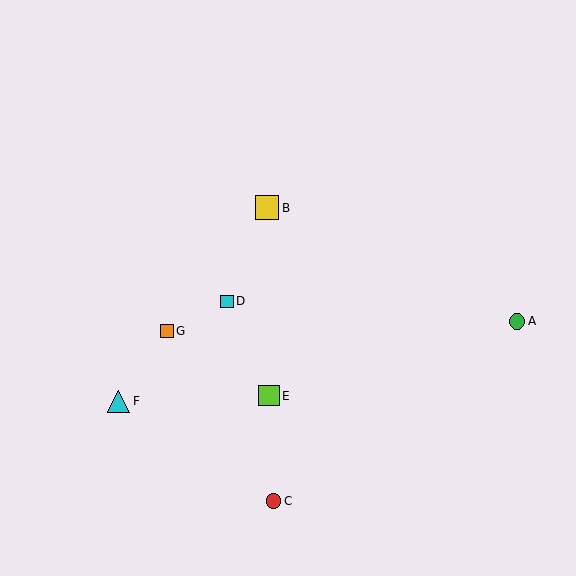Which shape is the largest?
The yellow square (labeled B) is the largest.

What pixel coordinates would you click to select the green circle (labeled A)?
Click at (517, 321) to select the green circle A.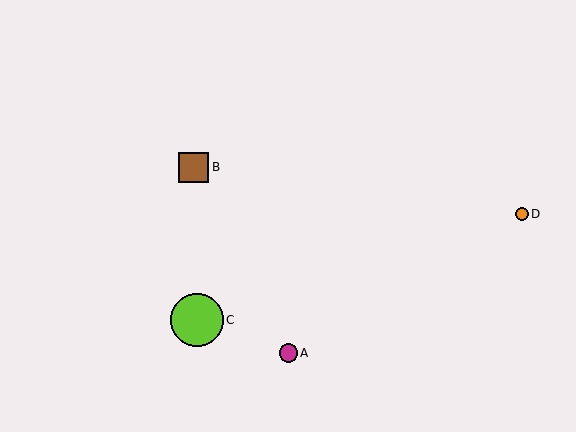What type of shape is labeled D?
Shape D is an orange circle.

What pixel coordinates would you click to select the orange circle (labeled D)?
Click at (522, 214) to select the orange circle D.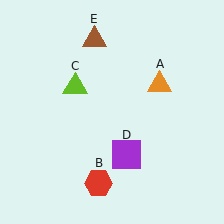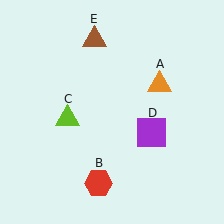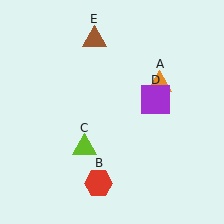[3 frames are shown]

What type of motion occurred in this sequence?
The lime triangle (object C), purple square (object D) rotated counterclockwise around the center of the scene.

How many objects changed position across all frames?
2 objects changed position: lime triangle (object C), purple square (object D).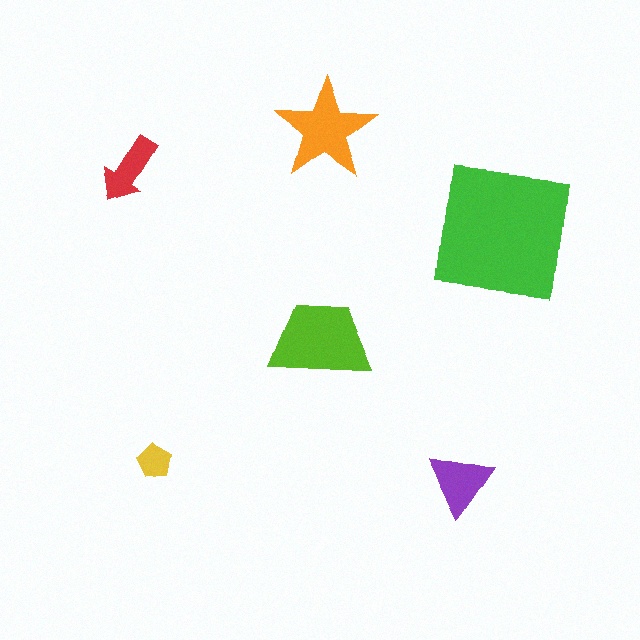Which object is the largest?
The green square.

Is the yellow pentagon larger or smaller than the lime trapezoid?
Smaller.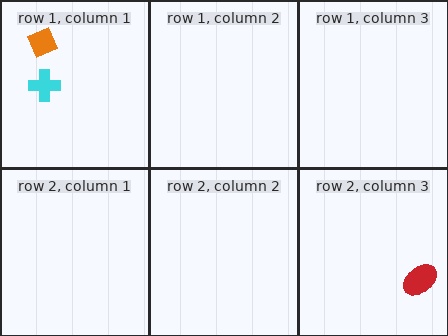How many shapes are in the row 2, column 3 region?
1.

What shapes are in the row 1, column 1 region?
The cyan cross, the orange diamond.